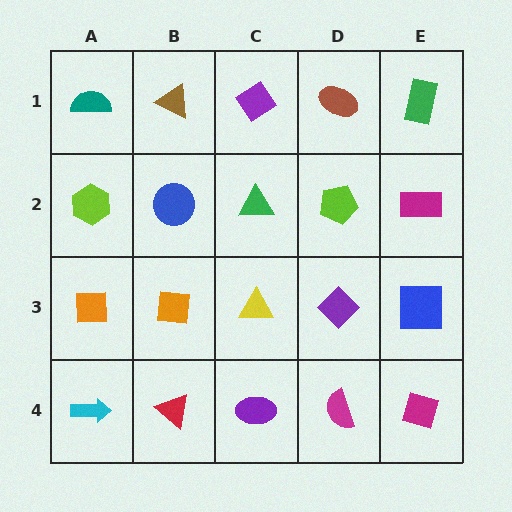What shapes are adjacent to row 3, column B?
A blue circle (row 2, column B), a red triangle (row 4, column B), an orange square (row 3, column A), a yellow triangle (row 3, column C).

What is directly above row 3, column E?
A magenta rectangle.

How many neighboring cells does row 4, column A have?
2.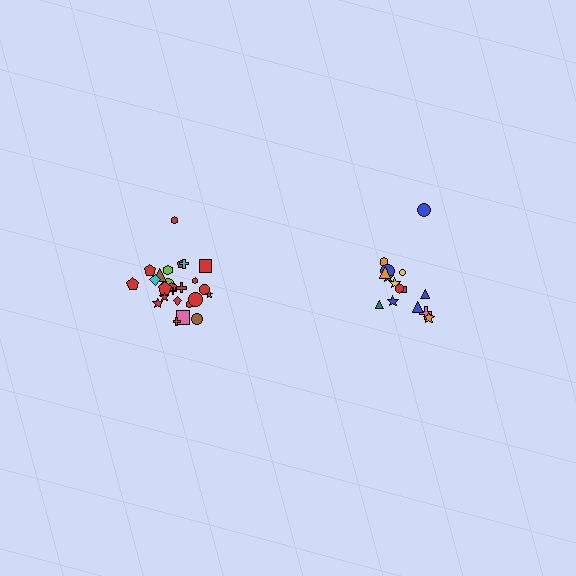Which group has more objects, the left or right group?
The left group.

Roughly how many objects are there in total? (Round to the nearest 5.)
Roughly 40 objects in total.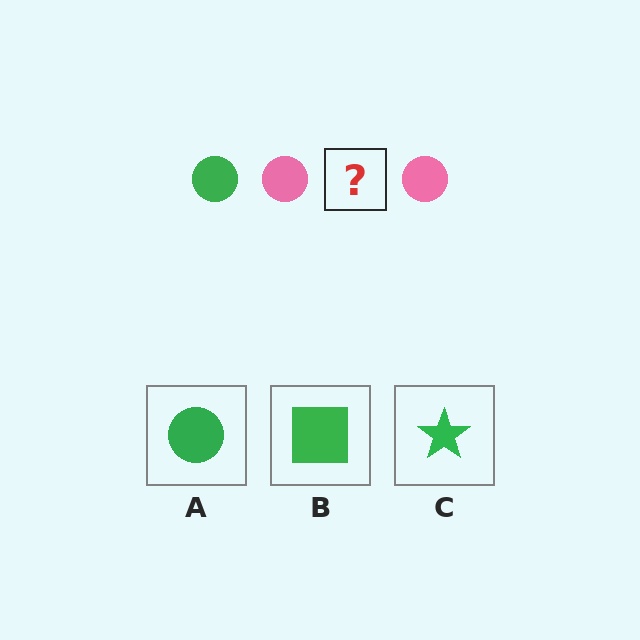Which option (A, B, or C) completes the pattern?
A.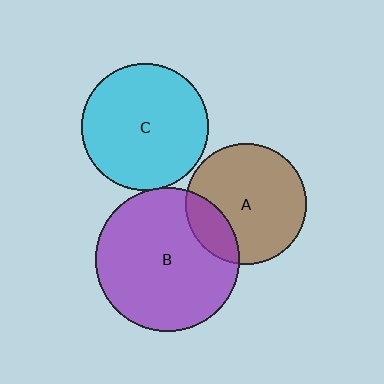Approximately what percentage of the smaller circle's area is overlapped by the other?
Approximately 20%.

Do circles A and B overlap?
Yes.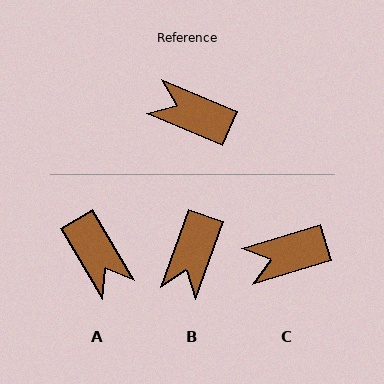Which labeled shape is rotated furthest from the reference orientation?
A, about 144 degrees away.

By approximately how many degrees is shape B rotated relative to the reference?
Approximately 93 degrees counter-clockwise.